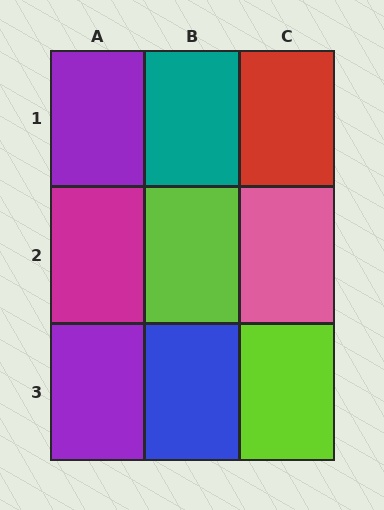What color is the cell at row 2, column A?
Magenta.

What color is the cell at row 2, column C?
Pink.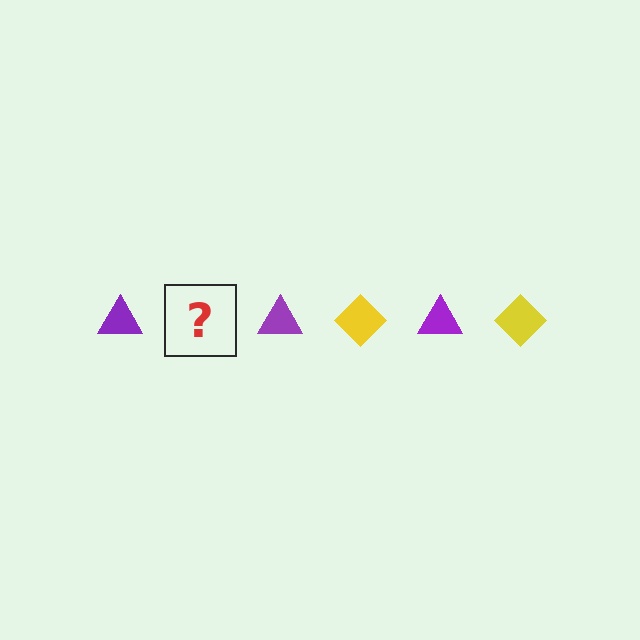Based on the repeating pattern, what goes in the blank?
The blank should be a yellow diamond.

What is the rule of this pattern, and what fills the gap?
The rule is that the pattern alternates between purple triangle and yellow diamond. The gap should be filled with a yellow diamond.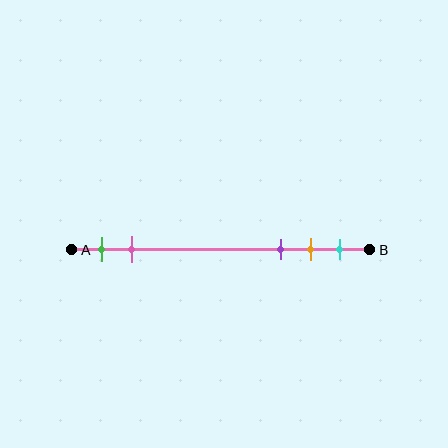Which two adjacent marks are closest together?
The orange and cyan marks are the closest adjacent pair.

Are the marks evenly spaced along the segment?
No, the marks are not evenly spaced.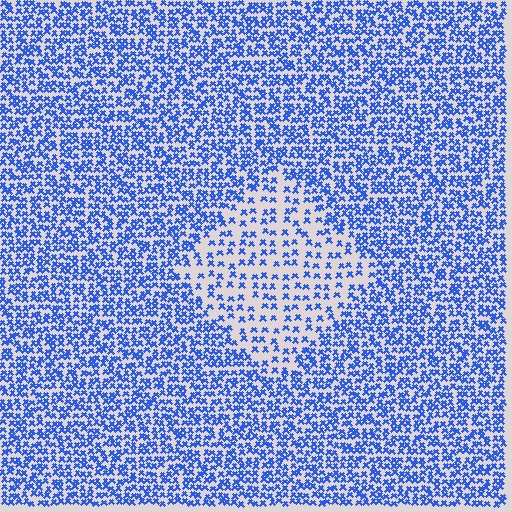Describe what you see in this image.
The image contains small blue elements arranged at two different densities. A diamond-shaped region is visible where the elements are less densely packed than the surrounding area.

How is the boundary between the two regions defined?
The boundary is defined by a change in element density (approximately 2.2x ratio). All elements are the same color, size, and shape.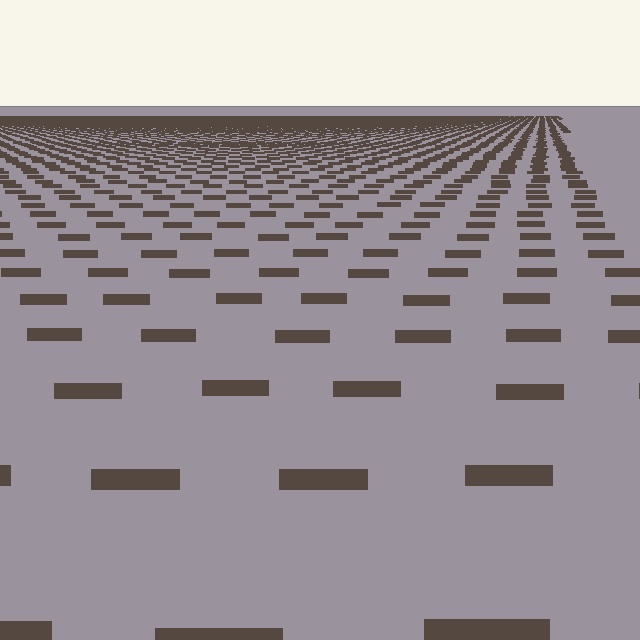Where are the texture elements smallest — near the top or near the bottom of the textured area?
Near the top.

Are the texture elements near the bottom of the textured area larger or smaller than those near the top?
Larger. Near the bottom, elements are closer to the viewer and appear at a bigger on-screen size.